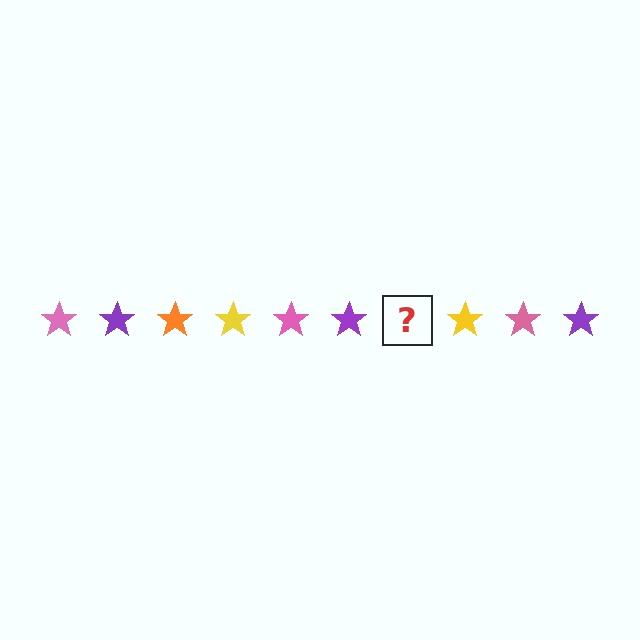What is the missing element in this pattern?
The missing element is an orange star.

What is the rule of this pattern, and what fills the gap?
The rule is that the pattern cycles through pink, purple, orange, yellow stars. The gap should be filled with an orange star.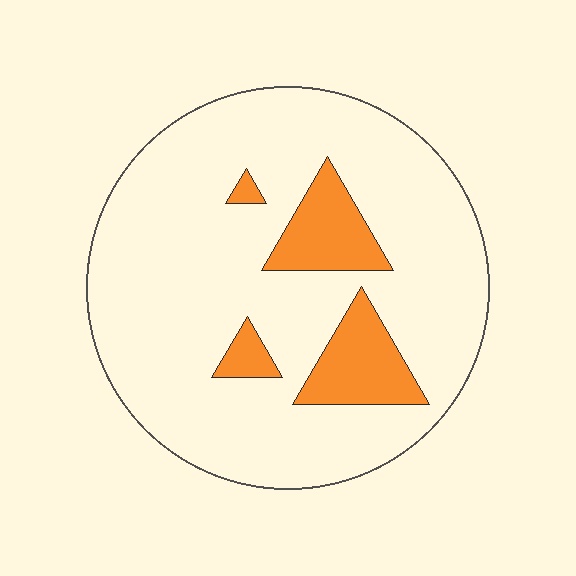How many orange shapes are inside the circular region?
4.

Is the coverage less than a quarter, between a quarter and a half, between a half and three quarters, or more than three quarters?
Less than a quarter.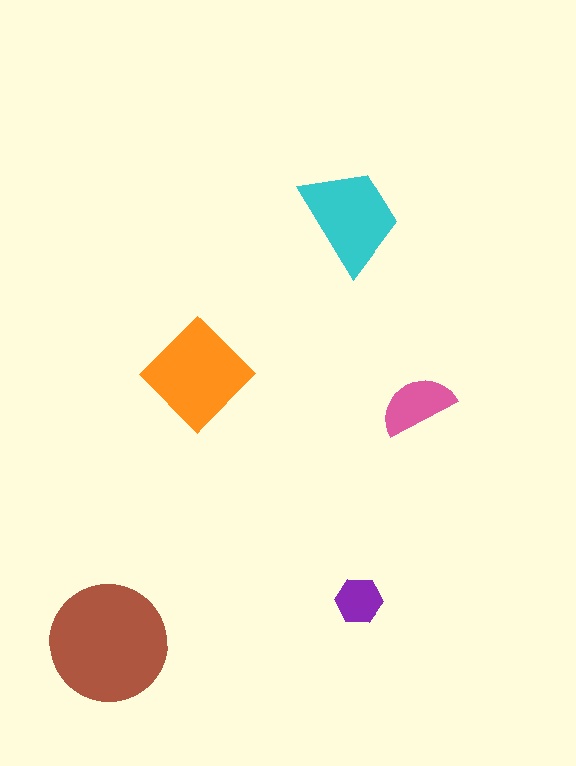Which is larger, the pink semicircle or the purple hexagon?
The pink semicircle.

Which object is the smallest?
The purple hexagon.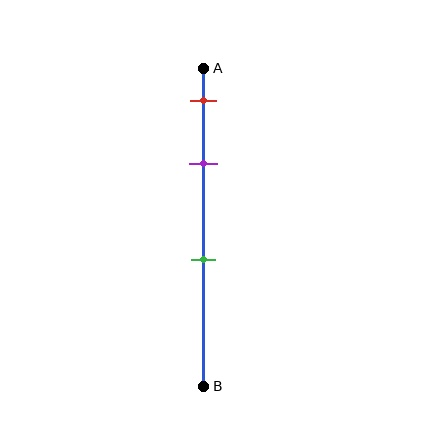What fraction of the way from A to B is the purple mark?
The purple mark is approximately 30% (0.3) of the way from A to B.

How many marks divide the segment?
There are 3 marks dividing the segment.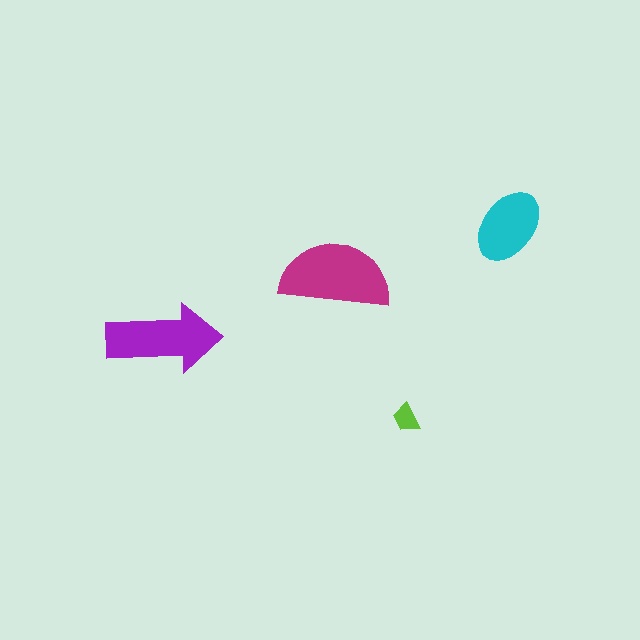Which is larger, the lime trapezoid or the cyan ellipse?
The cyan ellipse.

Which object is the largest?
The magenta semicircle.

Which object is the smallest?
The lime trapezoid.